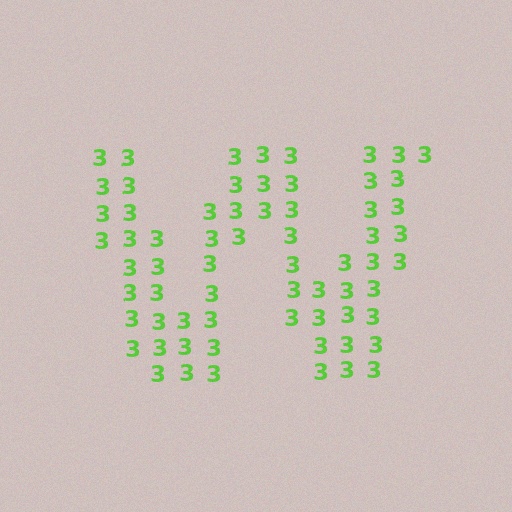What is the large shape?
The large shape is the letter W.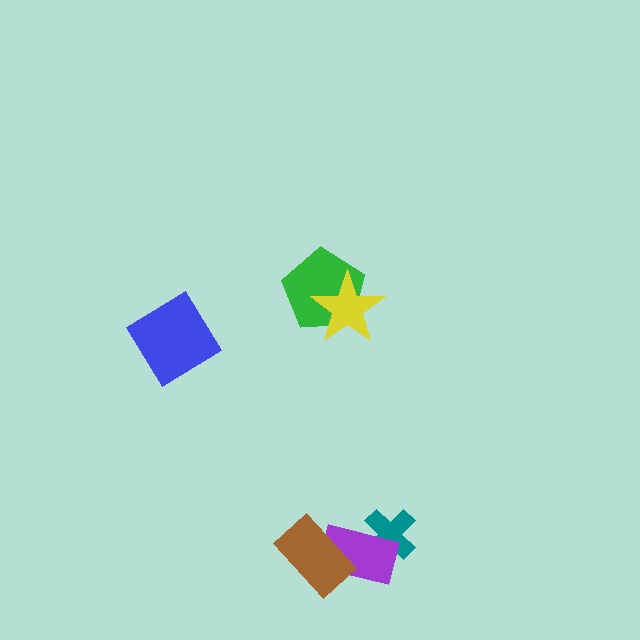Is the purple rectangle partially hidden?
Yes, it is partially covered by another shape.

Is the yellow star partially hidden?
No, no other shape covers it.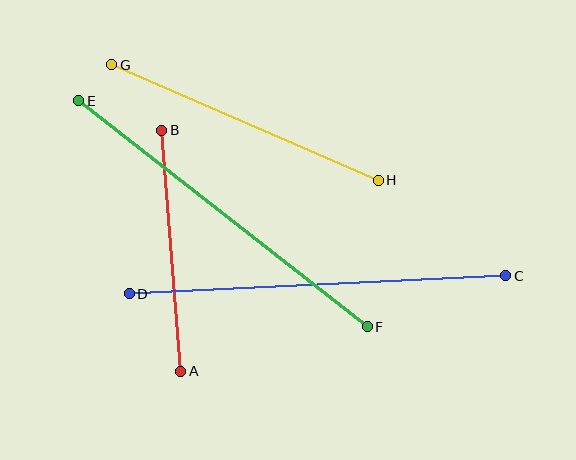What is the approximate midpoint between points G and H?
The midpoint is at approximately (245, 123) pixels.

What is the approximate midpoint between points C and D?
The midpoint is at approximately (318, 285) pixels.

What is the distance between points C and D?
The distance is approximately 377 pixels.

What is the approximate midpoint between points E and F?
The midpoint is at approximately (223, 214) pixels.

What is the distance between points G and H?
The distance is approximately 290 pixels.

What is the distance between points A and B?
The distance is approximately 242 pixels.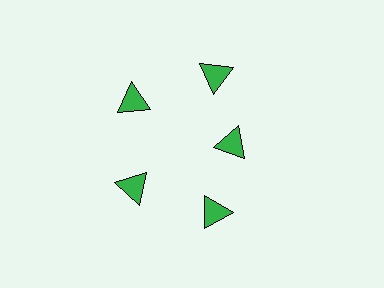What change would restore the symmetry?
The symmetry would be restored by moving it outward, back onto the ring so that all 5 triangles sit at equal angles and equal distance from the center.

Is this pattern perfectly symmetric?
No. The 5 green triangles are arranged in a ring, but one element near the 3 o'clock position is pulled inward toward the center, breaking the 5-fold rotational symmetry.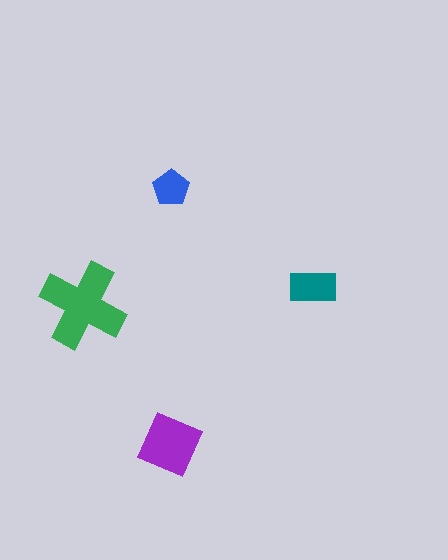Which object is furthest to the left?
The green cross is leftmost.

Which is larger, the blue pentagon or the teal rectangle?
The teal rectangle.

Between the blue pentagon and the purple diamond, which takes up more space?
The purple diamond.